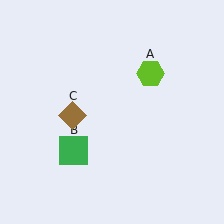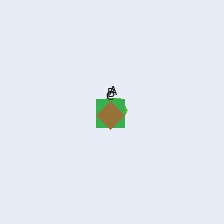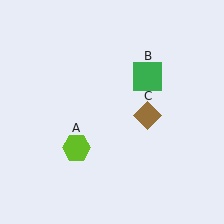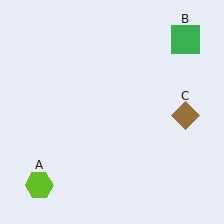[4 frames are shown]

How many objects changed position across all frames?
3 objects changed position: lime hexagon (object A), green square (object B), brown diamond (object C).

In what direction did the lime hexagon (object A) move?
The lime hexagon (object A) moved down and to the left.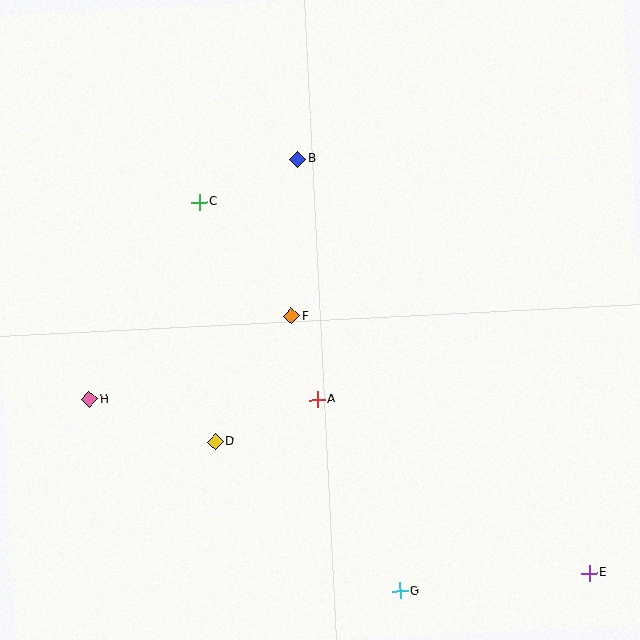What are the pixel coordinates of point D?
Point D is at (215, 441).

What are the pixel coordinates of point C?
Point C is at (199, 202).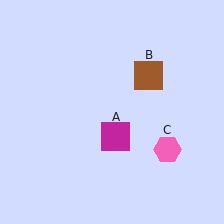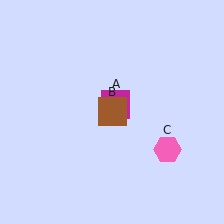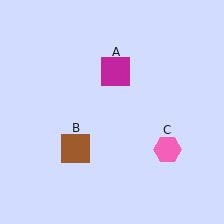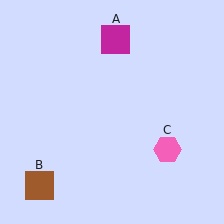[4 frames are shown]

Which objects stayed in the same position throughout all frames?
Pink hexagon (object C) remained stationary.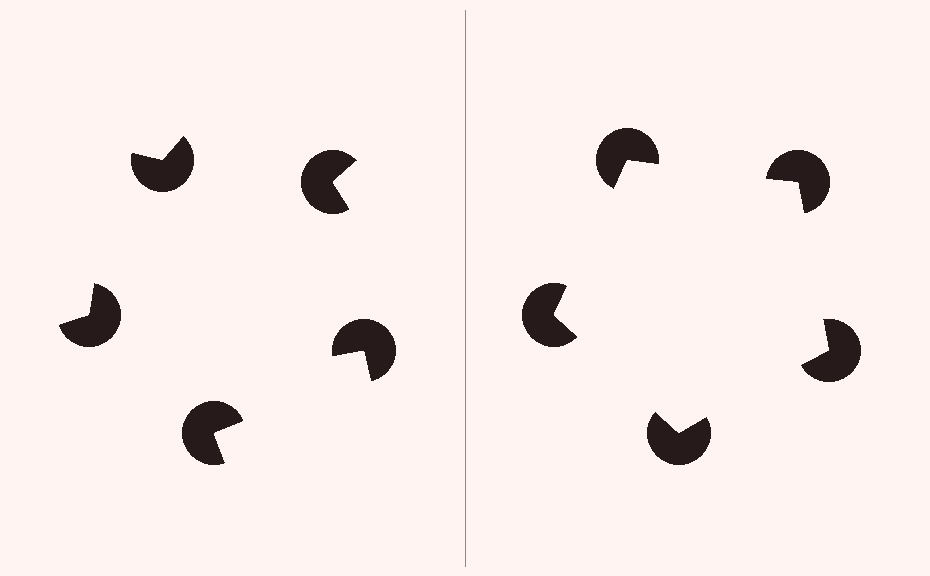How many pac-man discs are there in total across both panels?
10 — 5 on each side.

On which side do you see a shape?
An illusory pentagon appears on the right side. On the left side the wedge cuts are rotated, so no coherent shape forms.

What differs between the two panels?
The pac-man discs are positioned identically on both sides; only the wedge orientations differ. On the right they align to a pentagon; on the left they are misaligned.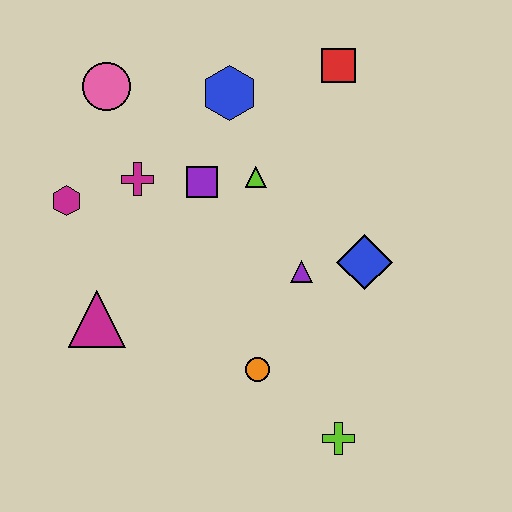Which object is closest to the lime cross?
The orange circle is closest to the lime cross.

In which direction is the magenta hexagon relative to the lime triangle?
The magenta hexagon is to the left of the lime triangle.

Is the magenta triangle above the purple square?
No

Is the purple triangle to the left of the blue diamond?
Yes